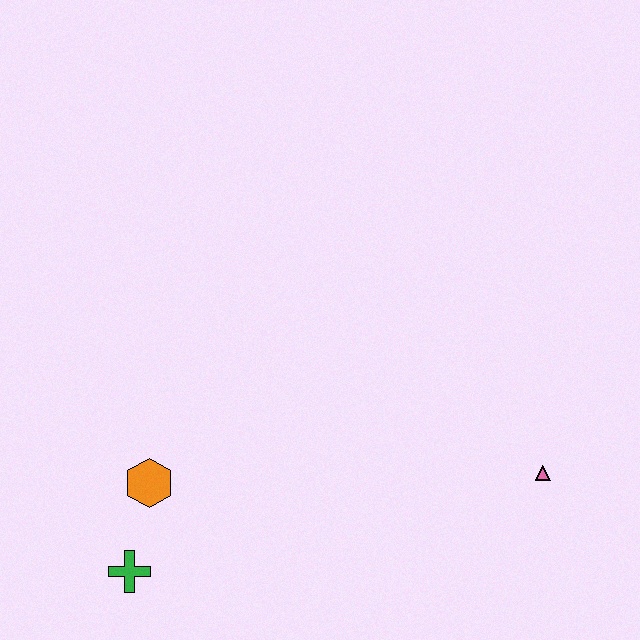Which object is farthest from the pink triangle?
The green cross is farthest from the pink triangle.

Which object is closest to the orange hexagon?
The green cross is closest to the orange hexagon.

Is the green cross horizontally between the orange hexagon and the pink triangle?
No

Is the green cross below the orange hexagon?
Yes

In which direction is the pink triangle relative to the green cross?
The pink triangle is to the right of the green cross.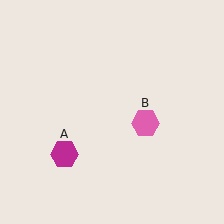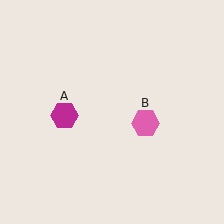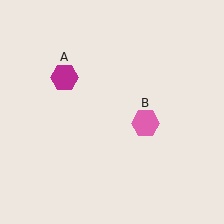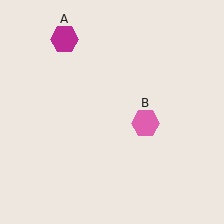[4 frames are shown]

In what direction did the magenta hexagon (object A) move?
The magenta hexagon (object A) moved up.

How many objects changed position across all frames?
1 object changed position: magenta hexagon (object A).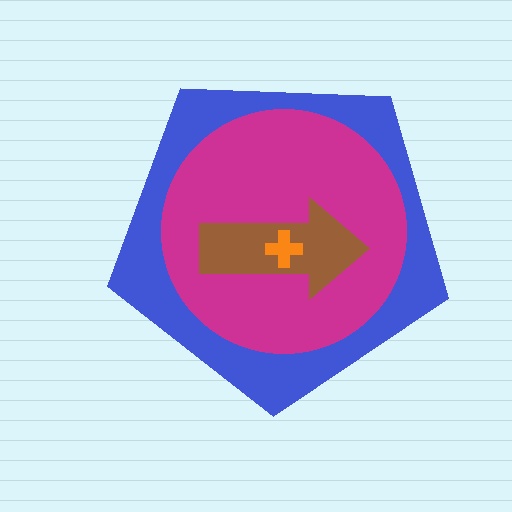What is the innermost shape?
The orange cross.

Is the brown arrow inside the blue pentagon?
Yes.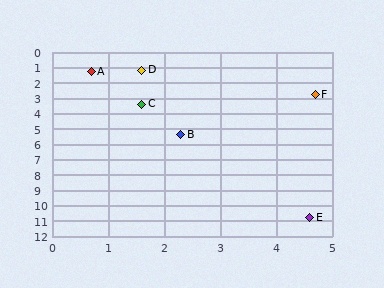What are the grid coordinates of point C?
Point C is at approximately (1.6, 3.4).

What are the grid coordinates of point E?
Point E is at approximately (4.6, 10.8).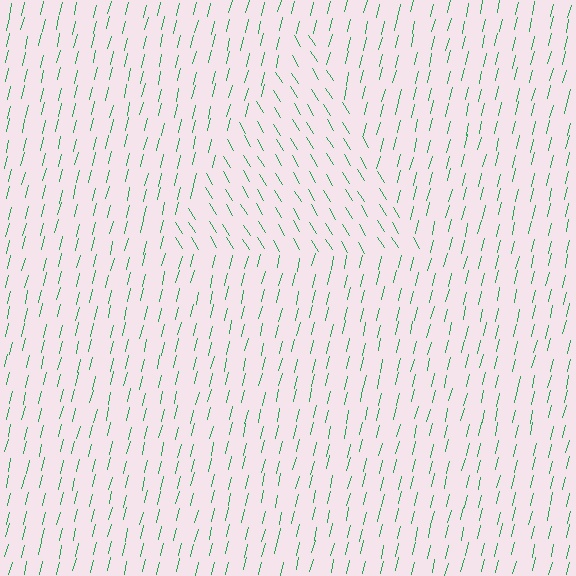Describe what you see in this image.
The image is filled with small green line segments. A triangle region in the image has lines oriented differently from the surrounding lines, creating a visible texture boundary.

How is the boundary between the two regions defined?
The boundary is defined purely by a change in line orientation (approximately 45 degrees difference). All lines are the same color and thickness.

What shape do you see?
I see a triangle.